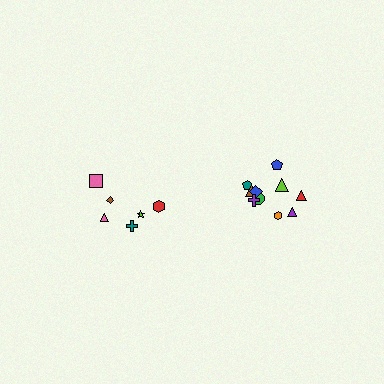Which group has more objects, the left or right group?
The right group.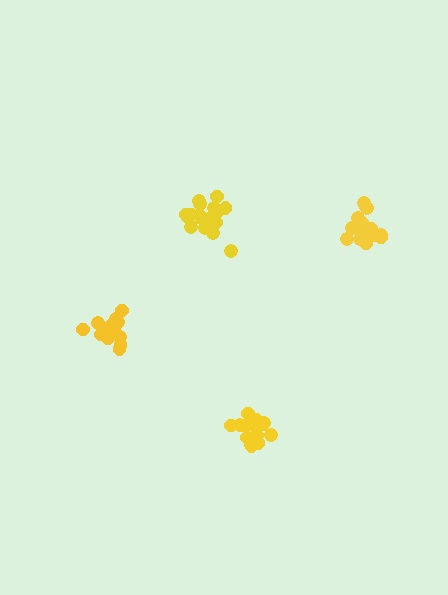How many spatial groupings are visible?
There are 4 spatial groupings.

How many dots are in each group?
Group 1: 16 dots, Group 2: 21 dots, Group 3: 21 dots, Group 4: 16 dots (74 total).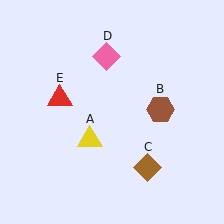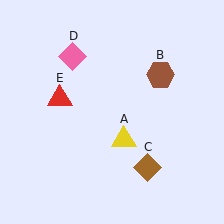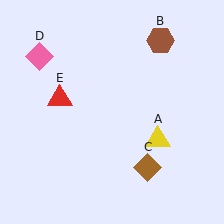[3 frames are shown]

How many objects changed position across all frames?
3 objects changed position: yellow triangle (object A), brown hexagon (object B), pink diamond (object D).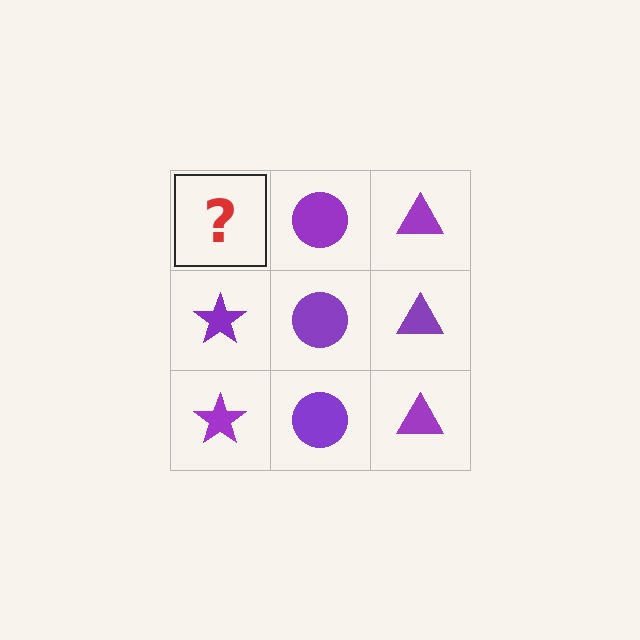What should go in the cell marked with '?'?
The missing cell should contain a purple star.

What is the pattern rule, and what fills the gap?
The rule is that each column has a consistent shape. The gap should be filled with a purple star.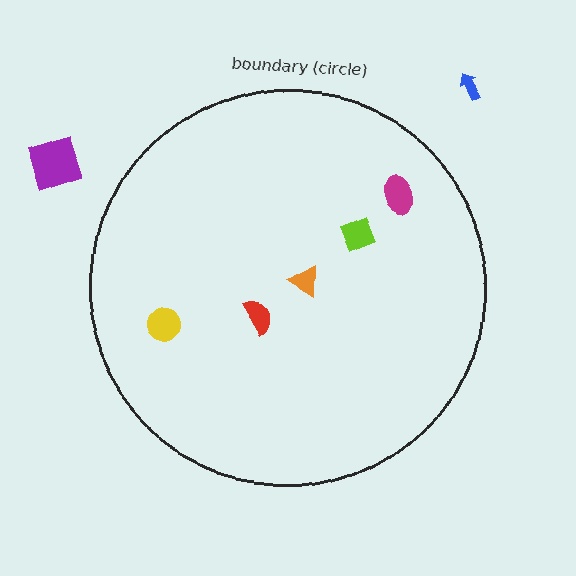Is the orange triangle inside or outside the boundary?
Inside.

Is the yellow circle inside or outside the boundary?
Inside.